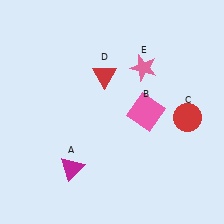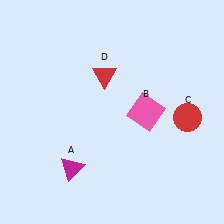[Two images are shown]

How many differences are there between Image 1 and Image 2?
There is 1 difference between the two images.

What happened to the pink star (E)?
The pink star (E) was removed in Image 2. It was in the top-right area of Image 1.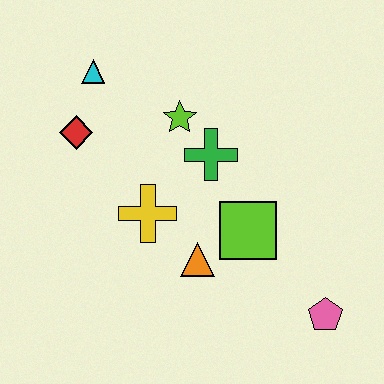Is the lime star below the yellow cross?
No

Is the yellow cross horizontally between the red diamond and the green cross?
Yes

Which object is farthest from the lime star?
The pink pentagon is farthest from the lime star.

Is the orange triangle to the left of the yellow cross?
No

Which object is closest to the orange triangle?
The lime square is closest to the orange triangle.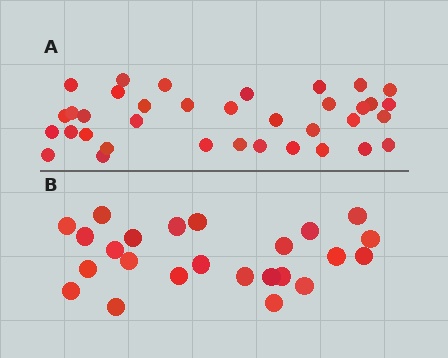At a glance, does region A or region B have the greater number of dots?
Region A (the top region) has more dots.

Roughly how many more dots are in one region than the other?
Region A has roughly 12 or so more dots than region B.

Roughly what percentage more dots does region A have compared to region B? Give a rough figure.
About 50% more.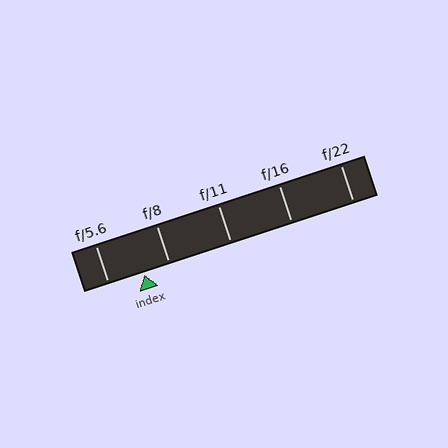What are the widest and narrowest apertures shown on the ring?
The widest aperture shown is f/5.6 and the narrowest is f/22.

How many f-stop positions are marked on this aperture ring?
There are 5 f-stop positions marked.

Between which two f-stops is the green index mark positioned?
The index mark is between f/5.6 and f/8.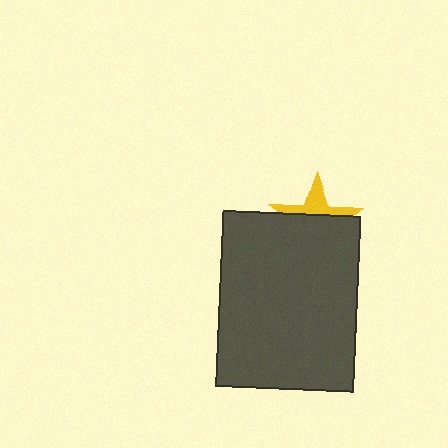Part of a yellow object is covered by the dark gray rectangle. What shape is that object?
It is a star.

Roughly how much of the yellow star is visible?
A small part of it is visible (roughly 36%).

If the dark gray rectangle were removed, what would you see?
You would see the complete yellow star.